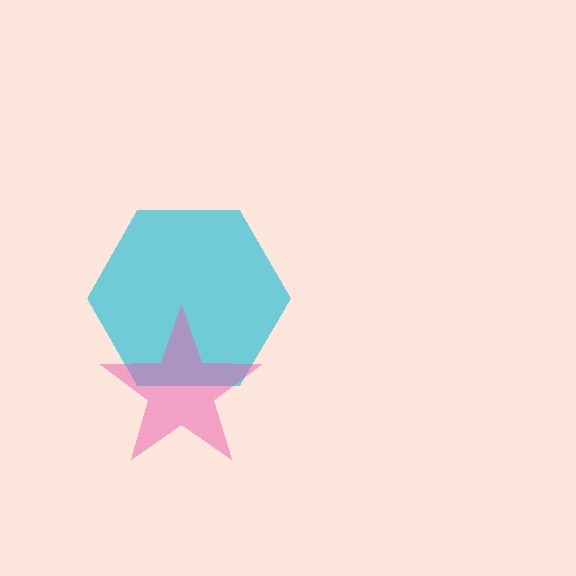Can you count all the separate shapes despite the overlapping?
Yes, there are 2 separate shapes.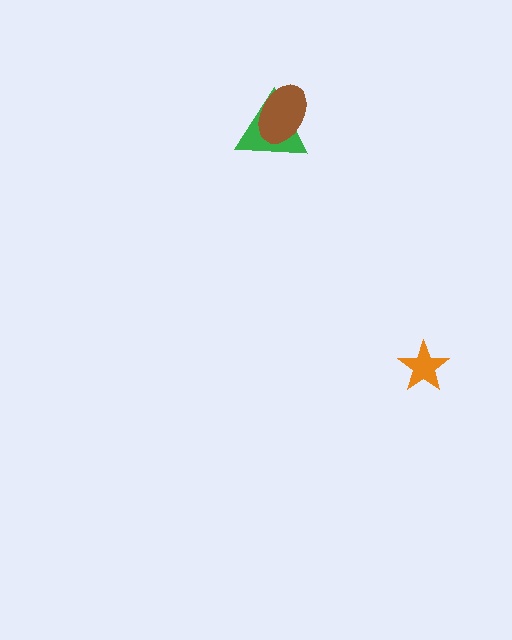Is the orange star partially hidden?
No, no other shape covers it.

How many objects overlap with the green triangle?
1 object overlaps with the green triangle.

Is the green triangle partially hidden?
Yes, it is partially covered by another shape.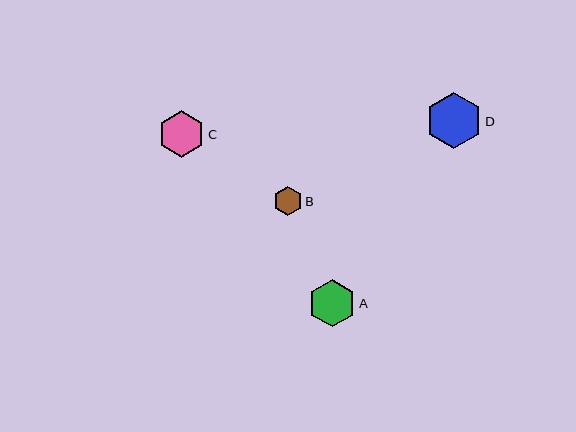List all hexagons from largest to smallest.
From largest to smallest: D, A, C, B.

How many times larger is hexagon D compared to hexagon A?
Hexagon D is approximately 1.2 times the size of hexagon A.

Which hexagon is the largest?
Hexagon D is the largest with a size of approximately 56 pixels.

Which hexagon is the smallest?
Hexagon B is the smallest with a size of approximately 29 pixels.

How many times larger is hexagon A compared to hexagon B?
Hexagon A is approximately 1.6 times the size of hexagon B.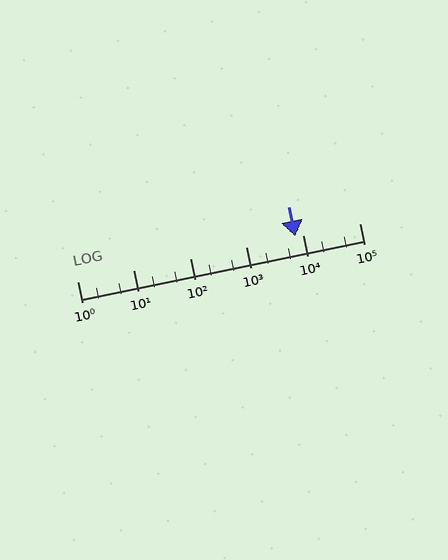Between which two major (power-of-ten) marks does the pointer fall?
The pointer is between 1000 and 10000.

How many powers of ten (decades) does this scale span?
The scale spans 5 decades, from 1 to 100000.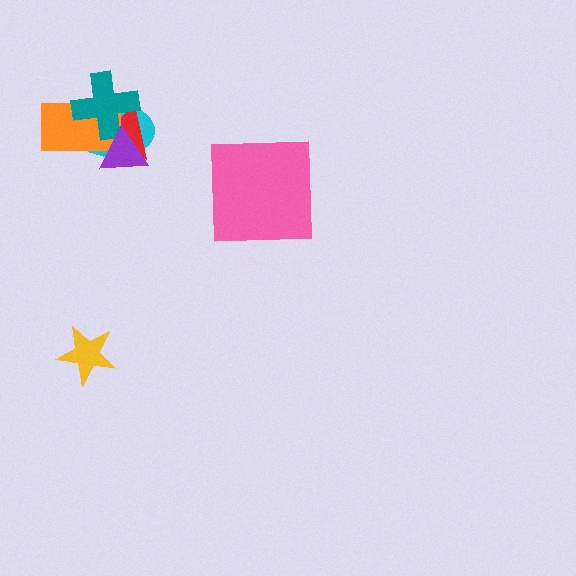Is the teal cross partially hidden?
Yes, it is partially covered by another shape.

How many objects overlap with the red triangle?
4 objects overlap with the red triangle.